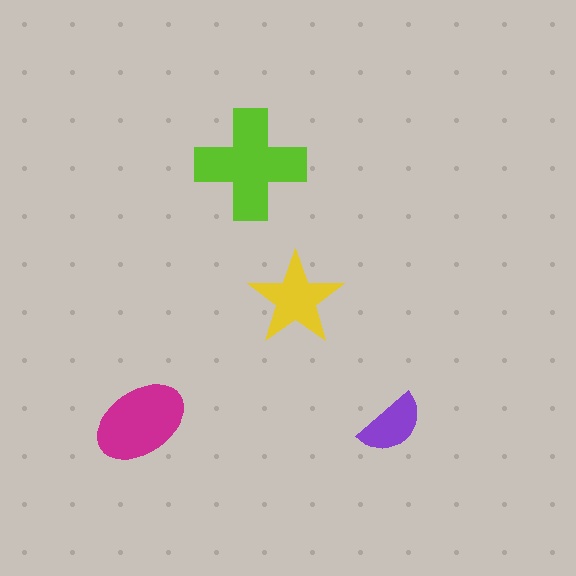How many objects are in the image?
There are 4 objects in the image.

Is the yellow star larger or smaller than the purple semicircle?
Larger.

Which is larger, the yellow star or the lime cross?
The lime cross.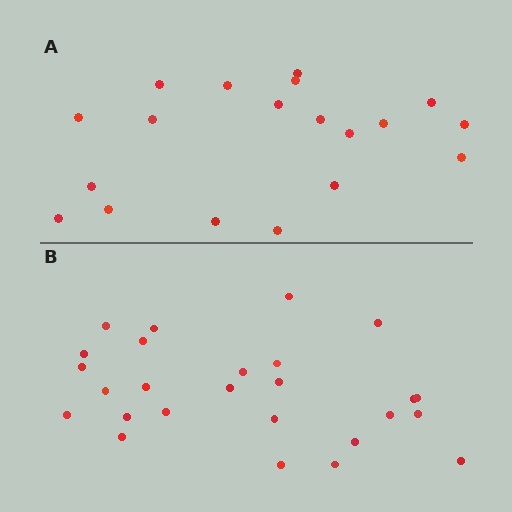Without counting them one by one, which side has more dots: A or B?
Region B (the bottom region) has more dots.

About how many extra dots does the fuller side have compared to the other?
Region B has roughly 8 or so more dots than region A.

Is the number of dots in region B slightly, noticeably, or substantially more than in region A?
Region B has noticeably more, but not dramatically so. The ratio is roughly 1.4 to 1.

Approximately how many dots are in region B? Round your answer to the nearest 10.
About 30 dots. (The exact count is 26, which rounds to 30.)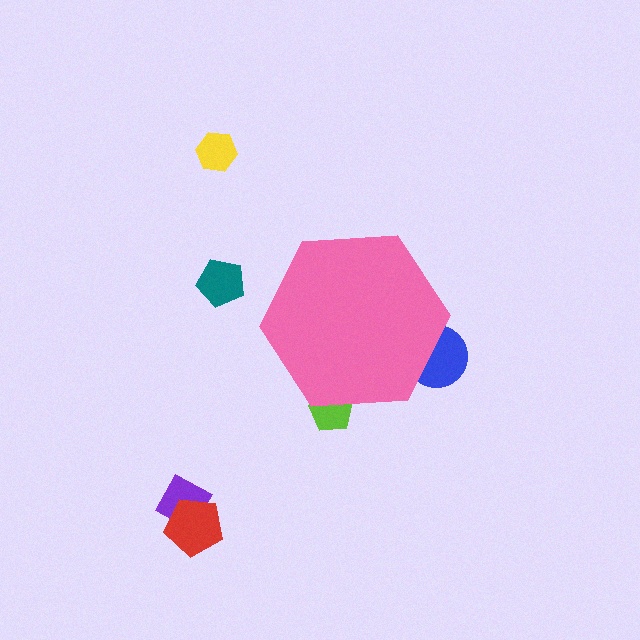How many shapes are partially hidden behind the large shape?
2 shapes are partially hidden.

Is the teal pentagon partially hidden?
No, the teal pentagon is fully visible.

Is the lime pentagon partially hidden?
Yes, the lime pentagon is partially hidden behind the pink hexagon.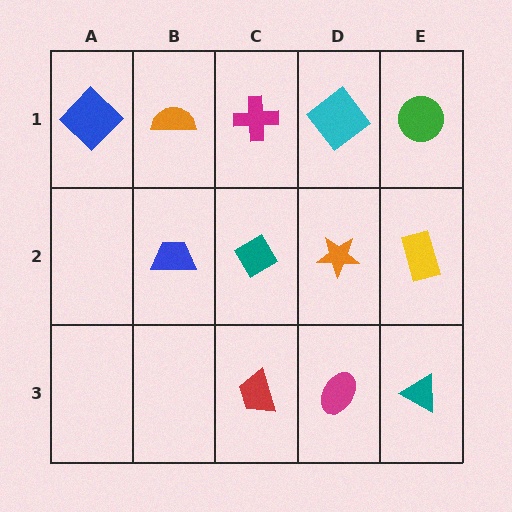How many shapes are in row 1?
5 shapes.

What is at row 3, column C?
A red trapezoid.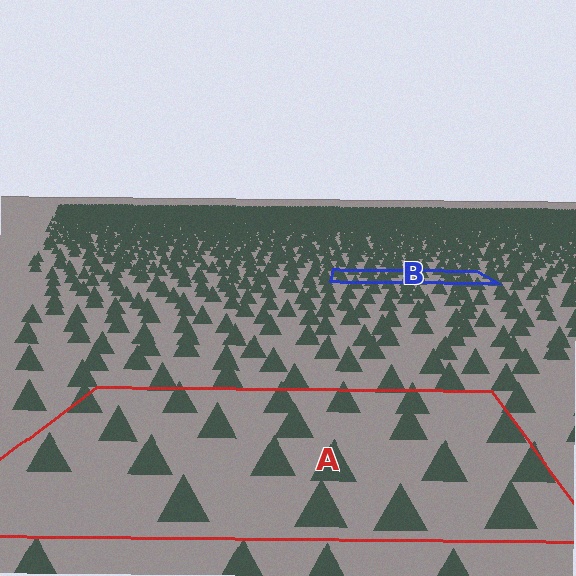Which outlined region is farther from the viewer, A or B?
Region B is farther from the viewer — the texture elements inside it appear smaller and more densely packed.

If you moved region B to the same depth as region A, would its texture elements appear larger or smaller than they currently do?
They would appear larger. At a closer depth, the same texture elements are projected at a bigger on-screen size.